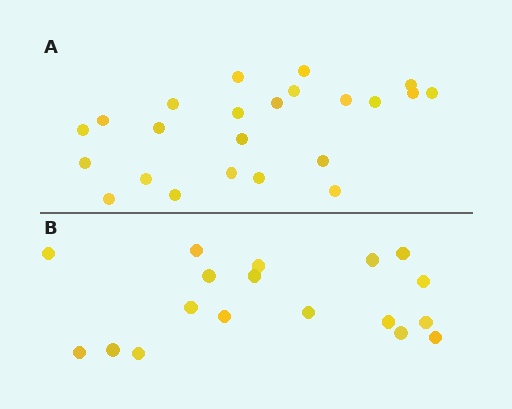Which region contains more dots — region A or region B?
Region A (the top region) has more dots.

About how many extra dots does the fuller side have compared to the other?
Region A has about 5 more dots than region B.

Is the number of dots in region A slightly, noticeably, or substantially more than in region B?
Region A has noticeably more, but not dramatically so. The ratio is roughly 1.3 to 1.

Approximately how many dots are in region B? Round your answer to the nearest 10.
About 20 dots. (The exact count is 18, which rounds to 20.)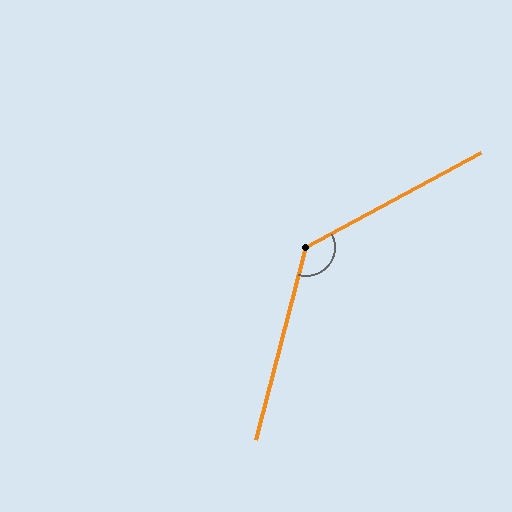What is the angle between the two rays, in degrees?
Approximately 133 degrees.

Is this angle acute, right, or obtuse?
It is obtuse.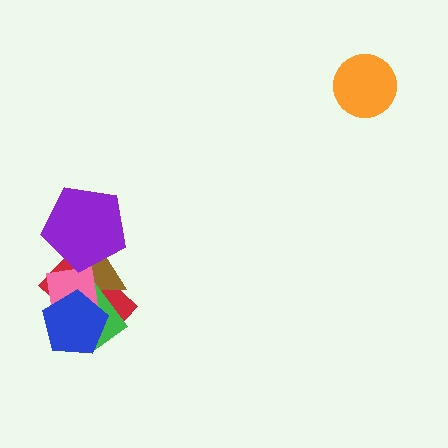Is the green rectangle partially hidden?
Yes, it is partially covered by another shape.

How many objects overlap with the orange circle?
0 objects overlap with the orange circle.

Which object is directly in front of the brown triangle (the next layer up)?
The green rectangle is directly in front of the brown triangle.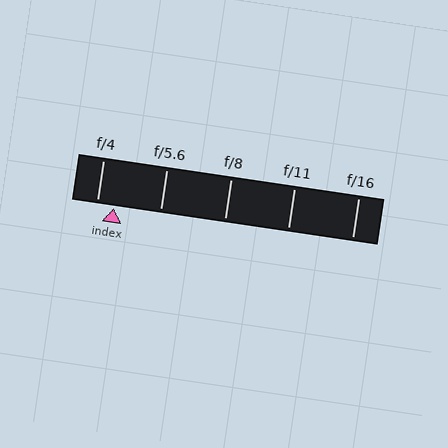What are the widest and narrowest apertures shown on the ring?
The widest aperture shown is f/4 and the narrowest is f/16.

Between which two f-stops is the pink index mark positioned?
The index mark is between f/4 and f/5.6.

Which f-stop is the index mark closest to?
The index mark is closest to f/4.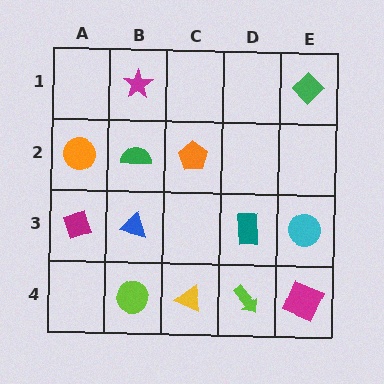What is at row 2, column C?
An orange pentagon.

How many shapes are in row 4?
4 shapes.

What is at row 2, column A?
An orange circle.